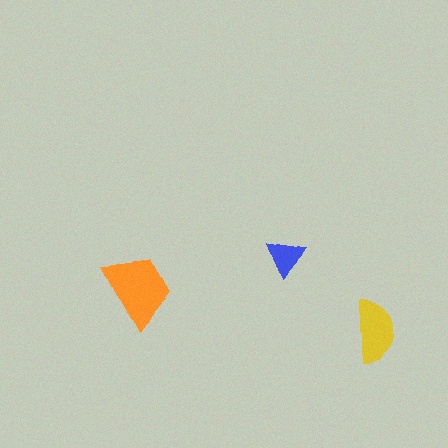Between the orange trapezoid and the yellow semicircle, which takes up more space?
The orange trapezoid.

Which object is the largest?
The orange trapezoid.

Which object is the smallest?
The blue triangle.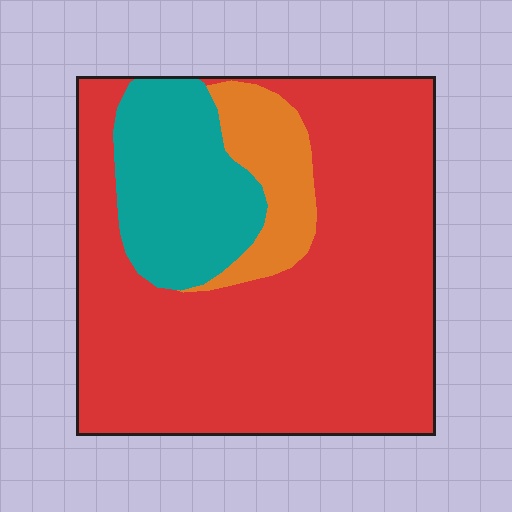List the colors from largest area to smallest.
From largest to smallest: red, teal, orange.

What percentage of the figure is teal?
Teal takes up between a sixth and a third of the figure.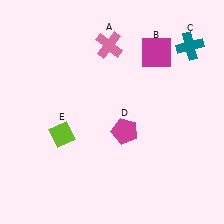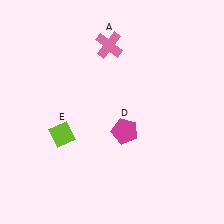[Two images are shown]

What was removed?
The teal cross (C), the magenta square (B) were removed in Image 2.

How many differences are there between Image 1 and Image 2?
There are 2 differences between the two images.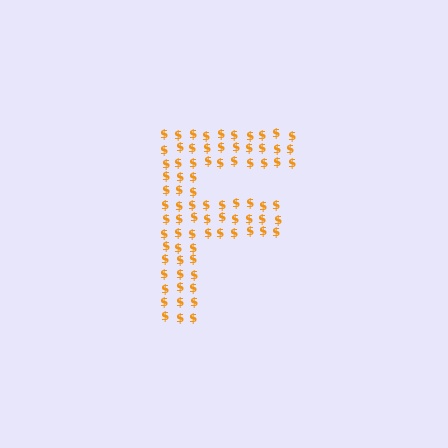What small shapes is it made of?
It is made of small dollar signs.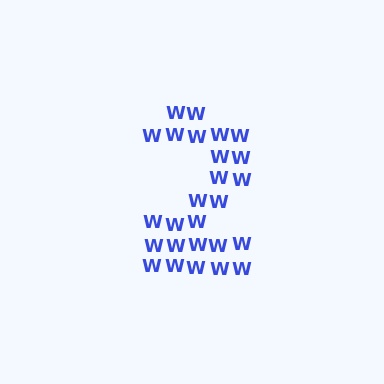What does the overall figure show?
The overall figure shows the digit 2.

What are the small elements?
The small elements are letter W's.